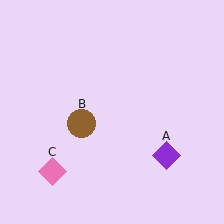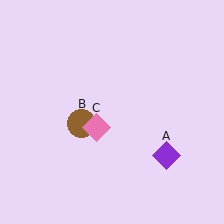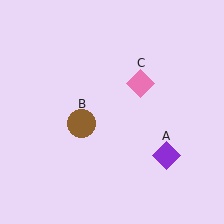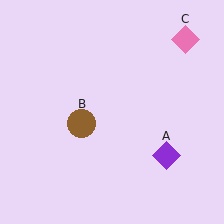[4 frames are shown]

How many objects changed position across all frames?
1 object changed position: pink diamond (object C).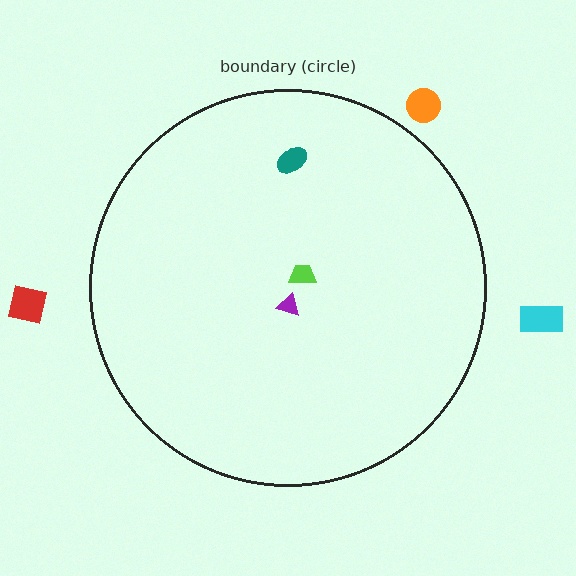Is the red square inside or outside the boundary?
Outside.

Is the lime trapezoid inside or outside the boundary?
Inside.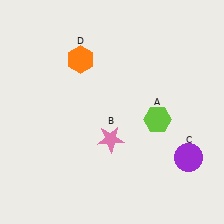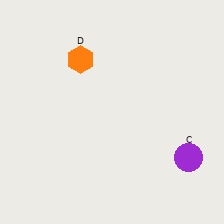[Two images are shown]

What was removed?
The lime hexagon (A), the pink star (B) were removed in Image 2.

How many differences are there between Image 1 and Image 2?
There are 2 differences between the two images.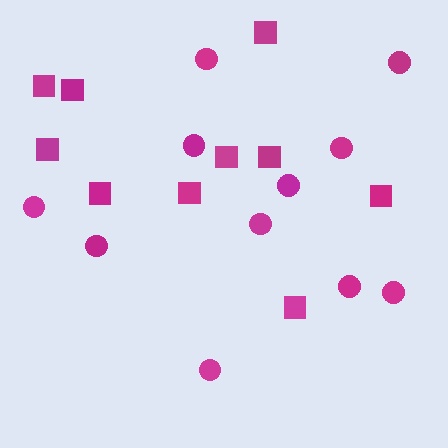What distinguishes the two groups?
There are 2 groups: one group of squares (10) and one group of circles (11).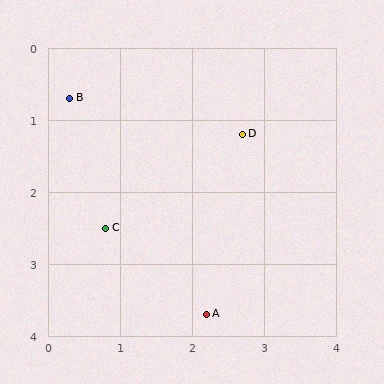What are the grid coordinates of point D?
Point D is at approximately (2.7, 1.2).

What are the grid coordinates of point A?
Point A is at approximately (2.2, 3.7).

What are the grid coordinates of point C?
Point C is at approximately (0.8, 2.5).